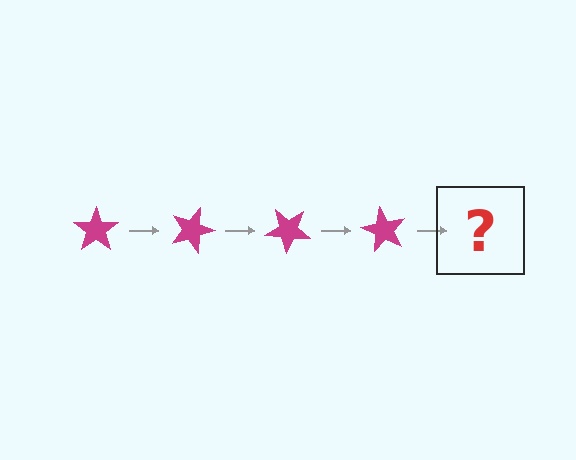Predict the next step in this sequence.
The next step is a magenta star rotated 80 degrees.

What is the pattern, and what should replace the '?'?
The pattern is that the star rotates 20 degrees each step. The '?' should be a magenta star rotated 80 degrees.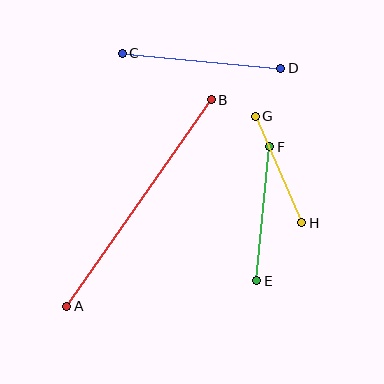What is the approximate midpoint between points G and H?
The midpoint is at approximately (278, 169) pixels.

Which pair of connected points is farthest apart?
Points A and B are farthest apart.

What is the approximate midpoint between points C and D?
The midpoint is at approximately (202, 61) pixels.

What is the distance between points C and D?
The distance is approximately 159 pixels.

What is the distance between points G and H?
The distance is approximately 116 pixels.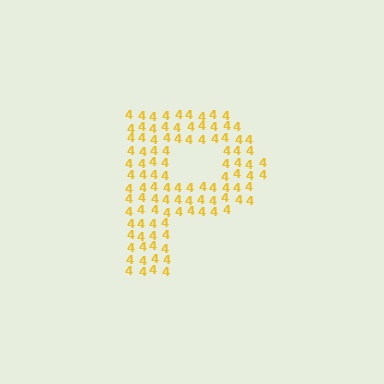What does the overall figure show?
The overall figure shows the letter P.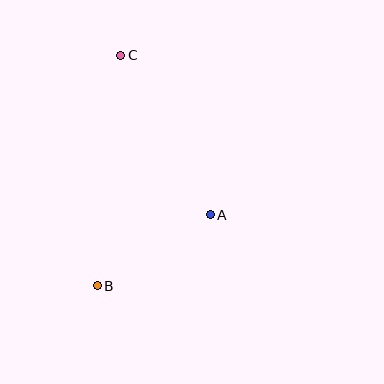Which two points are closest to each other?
Points A and B are closest to each other.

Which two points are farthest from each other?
Points B and C are farthest from each other.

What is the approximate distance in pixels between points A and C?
The distance between A and C is approximately 182 pixels.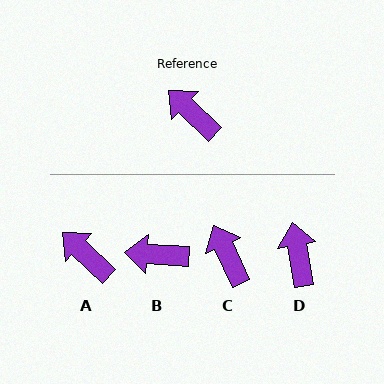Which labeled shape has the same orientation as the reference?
A.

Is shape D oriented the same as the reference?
No, it is off by about 36 degrees.